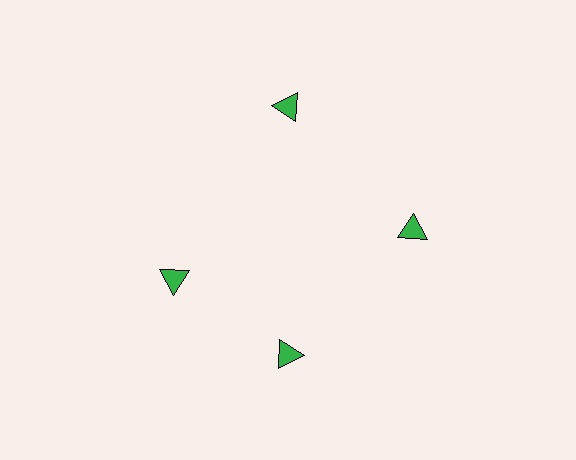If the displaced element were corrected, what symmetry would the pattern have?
It would have 4-fold rotational symmetry — the pattern would map onto itself every 90 degrees.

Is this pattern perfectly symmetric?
No. The 4 green triangles are arranged in a ring, but one element near the 9 o'clock position is rotated out of alignment along the ring, breaking the 4-fold rotational symmetry.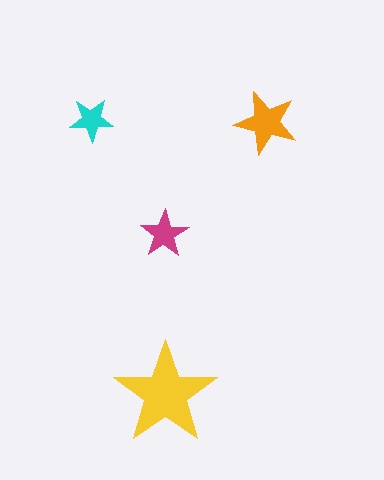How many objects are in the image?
There are 4 objects in the image.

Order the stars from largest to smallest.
the yellow one, the orange one, the magenta one, the cyan one.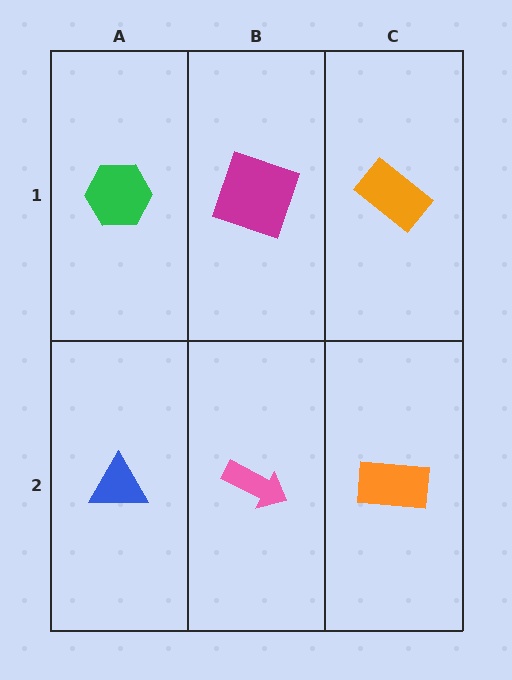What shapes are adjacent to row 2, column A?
A green hexagon (row 1, column A), a pink arrow (row 2, column B).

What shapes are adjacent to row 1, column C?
An orange rectangle (row 2, column C), a magenta square (row 1, column B).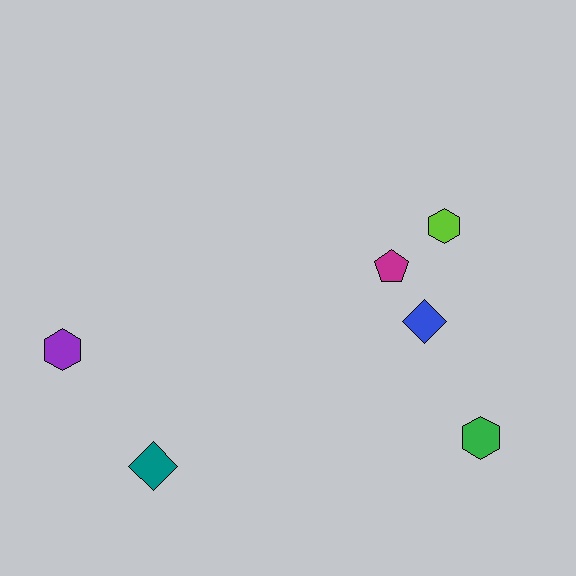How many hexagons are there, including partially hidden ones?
There are 3 hexagons.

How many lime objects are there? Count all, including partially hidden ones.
There is 1 lime object.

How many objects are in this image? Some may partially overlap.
There are 6 objects.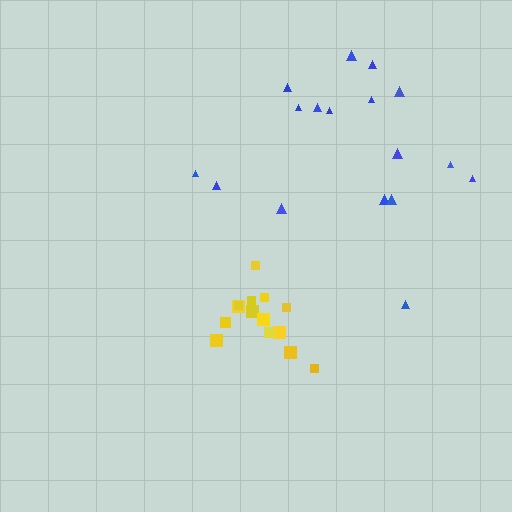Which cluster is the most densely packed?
Yellow.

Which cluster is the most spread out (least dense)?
Blue.